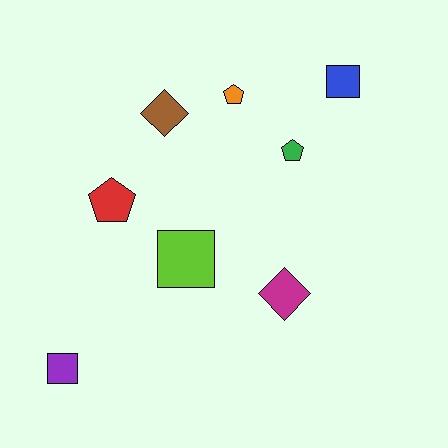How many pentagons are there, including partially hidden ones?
There are 3 pentagons.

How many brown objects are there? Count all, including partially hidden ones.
There is 1 brown object.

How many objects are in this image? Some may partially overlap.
There are 8 objects.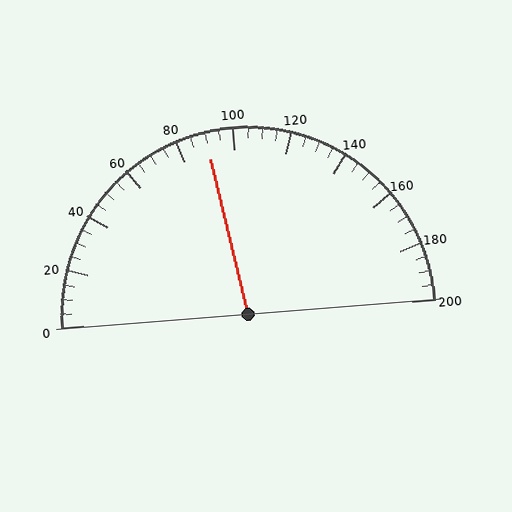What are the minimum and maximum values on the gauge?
The gauge ranges from 0 to 200.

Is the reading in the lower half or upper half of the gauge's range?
The reading is in the lower half of the range (0 to 200).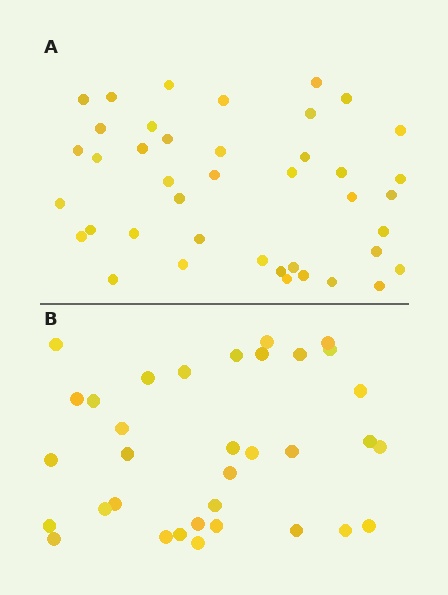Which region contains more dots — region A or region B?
Region A (the top region) has more dots.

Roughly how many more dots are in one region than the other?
Region A has roughly 8 or so more dots than region B.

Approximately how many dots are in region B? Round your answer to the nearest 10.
About 30 dots. (The exact count is 34, which rounds to 30.)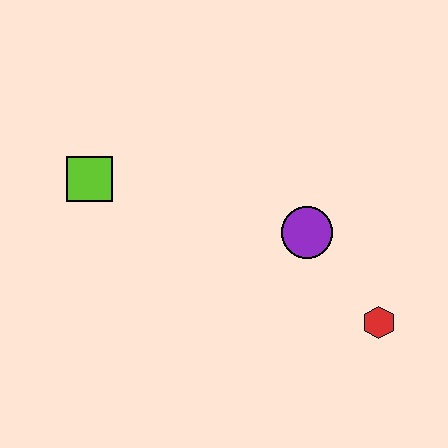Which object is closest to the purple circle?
The red hexagon is closest to the purple circle.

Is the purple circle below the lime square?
Yes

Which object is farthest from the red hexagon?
The lime square is farthest from the red hexagon.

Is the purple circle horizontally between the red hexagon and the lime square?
Yes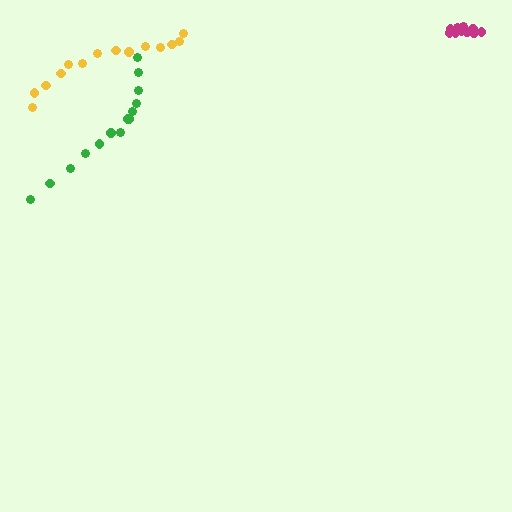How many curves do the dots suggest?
There are 3 distinct paths.